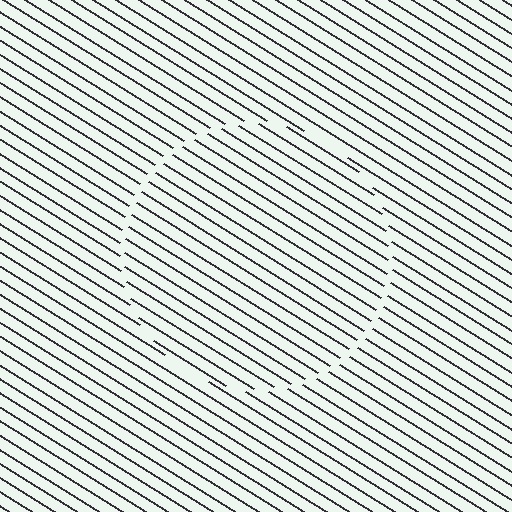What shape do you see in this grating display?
An illusory circle. The interior of the shape contains the same grating, shifted by half a period — the contour is defined by the phase discontinuity where line-ends from the inner and outer gratings abut.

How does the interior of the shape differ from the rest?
The interior of the shape contains the same grating, shifted by half a period — the contour is defined by the phase discontinuity where line-ends from the inner and outer gratings abut.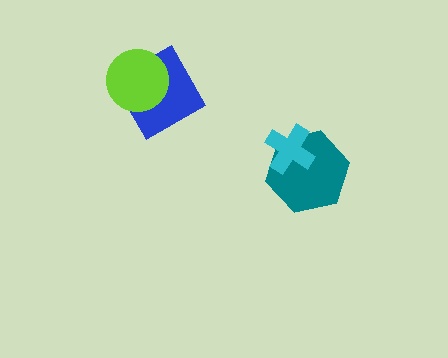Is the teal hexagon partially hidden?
Yes, it is partially covered by another shape.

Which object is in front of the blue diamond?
The lime circle is in front of the blue diamond.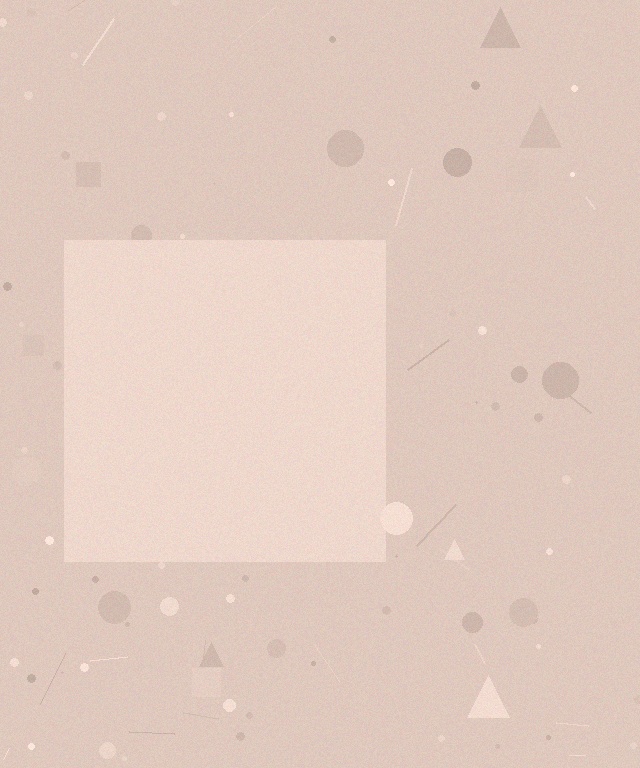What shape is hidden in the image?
A square is hidden in the image.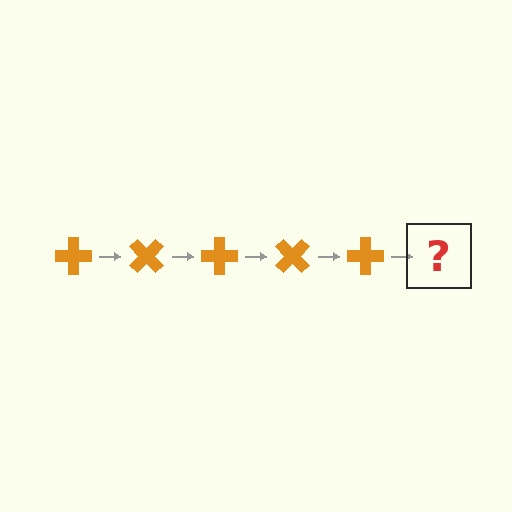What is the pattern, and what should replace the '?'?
The pattern is that the cross rotates 45 degrees each step. The '?' should be an orange cross rotated 225 degrees.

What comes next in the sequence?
The next element should be an orange cross rotated 225 degrees.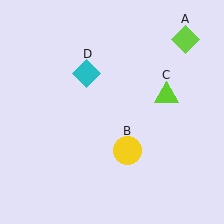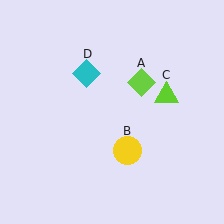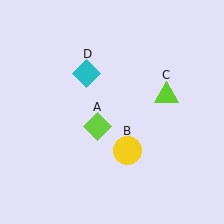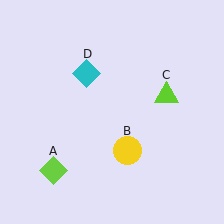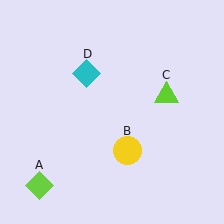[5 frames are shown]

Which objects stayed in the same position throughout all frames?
Yellow circle (object B) and lime triangle (object C) and cyan diamond (object D) remained stationary.